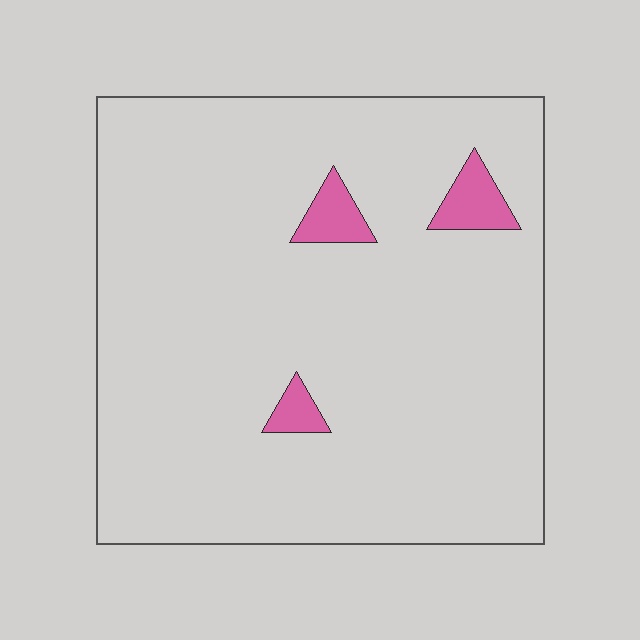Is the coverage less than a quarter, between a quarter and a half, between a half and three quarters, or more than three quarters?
Less than a quarter.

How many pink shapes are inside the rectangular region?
3.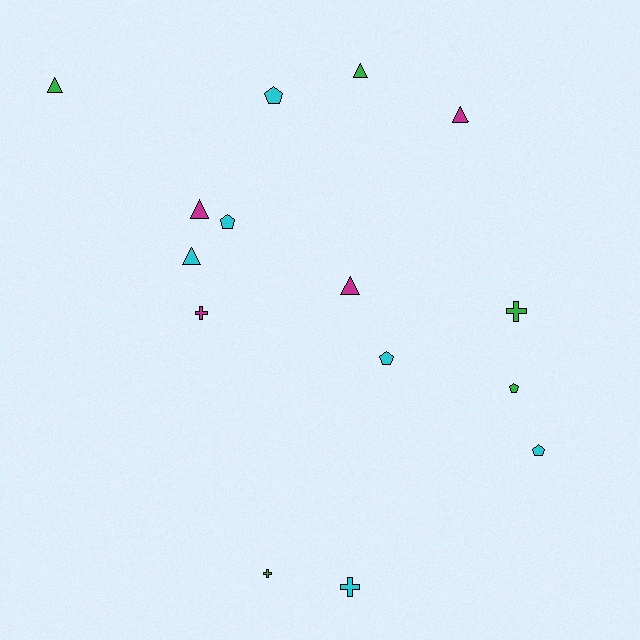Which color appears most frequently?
Cyan, with 6 objects.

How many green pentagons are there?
There is 1 green pentagon.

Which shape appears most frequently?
Triangle, with 6 objects.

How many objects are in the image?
There are 15 objects.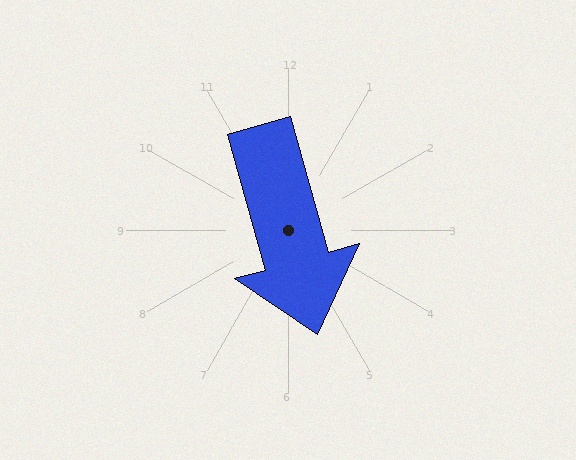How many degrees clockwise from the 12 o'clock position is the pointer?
Approximately 164 degrees.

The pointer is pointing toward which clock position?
Roughly 5 o'clock.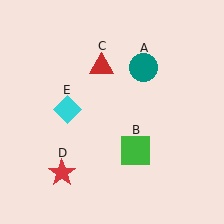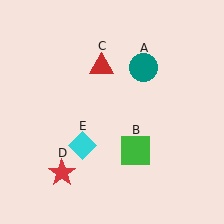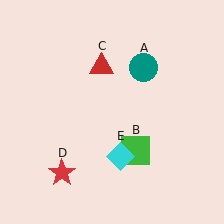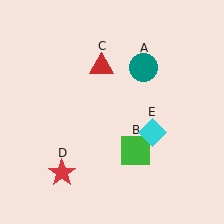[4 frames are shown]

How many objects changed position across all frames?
1 object changed position: cyan diamond (object E).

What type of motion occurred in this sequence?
The cyan diamond (object E) rotated counterclockwise around the center of the scene.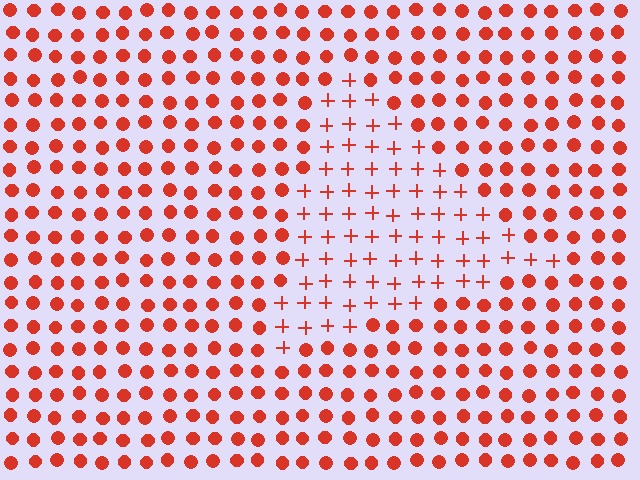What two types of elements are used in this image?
The image uses plus signs inside the triangle region and circles outside it.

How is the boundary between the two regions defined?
The boundary is defined by a change in element shape: plus signs inside vs. circles outside. All elements share the same color and spacing.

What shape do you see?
I see a triangle.